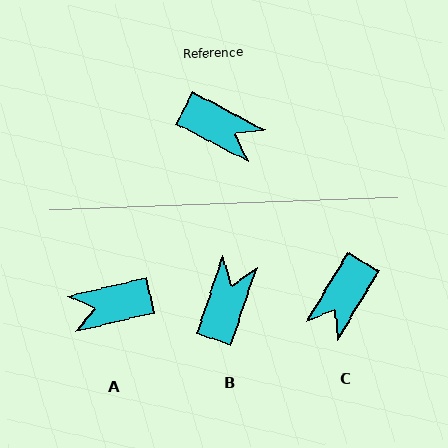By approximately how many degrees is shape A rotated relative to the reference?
Approximately 139 degrees clockwise.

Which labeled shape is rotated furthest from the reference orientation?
A, about 139 degrees away.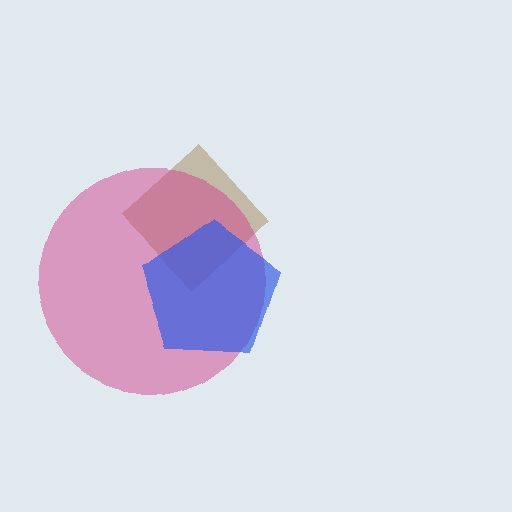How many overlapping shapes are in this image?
There are 3 overlapping shapes in the image.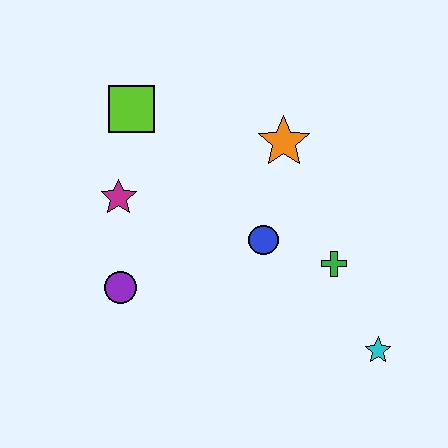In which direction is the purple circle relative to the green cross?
The purple circle is to the left of the green cross.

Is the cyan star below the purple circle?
Yes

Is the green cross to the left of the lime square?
No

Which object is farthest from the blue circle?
The lime square is farthest from the blue circle.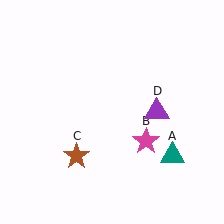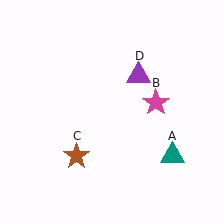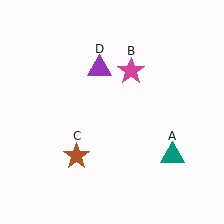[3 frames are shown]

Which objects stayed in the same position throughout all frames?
Teal triangle (object A) and brown star (object C) remained stationary.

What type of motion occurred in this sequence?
The magenta star (object B), purple triangle (object D) rotated counterclockwise around the center of the scene.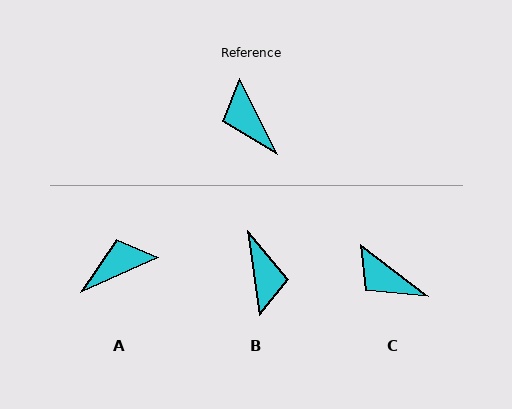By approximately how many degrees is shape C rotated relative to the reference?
Approximately 27 degrees counter-clockwise.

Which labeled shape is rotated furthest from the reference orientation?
B, about 162 degrees away.